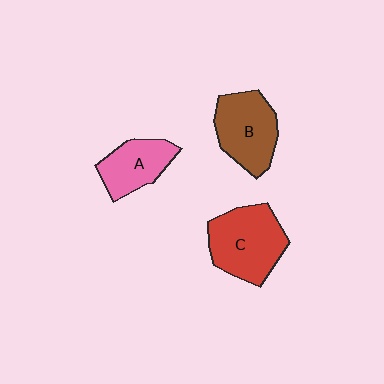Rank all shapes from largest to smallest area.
From largest to smallest: C (red), B (brown), A (pink).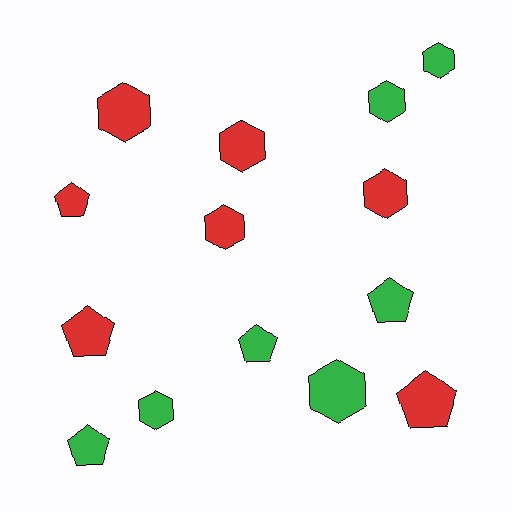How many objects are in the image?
There are 14 objects.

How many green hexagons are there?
There are 4 green hexagons.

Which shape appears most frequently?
Hexagon, with 8 objects.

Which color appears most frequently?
Green, with 7 objects.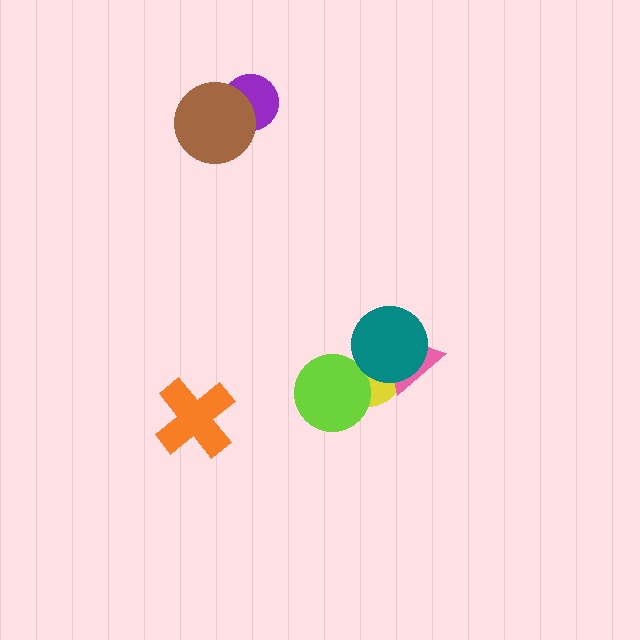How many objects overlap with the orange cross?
0 objects overlap with the orange cross.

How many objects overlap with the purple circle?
1 object overlaps with the purple circle.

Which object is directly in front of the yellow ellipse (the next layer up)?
The pink triangle is directly in front of the yellow ellipse.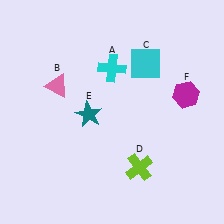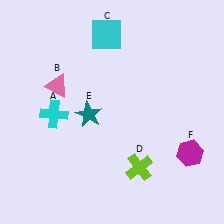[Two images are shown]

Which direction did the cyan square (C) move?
The cyan square (C) moved left.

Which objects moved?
The objects that moved are: the cyan cross (A), the cyan square (C), the magenta hexagon (F).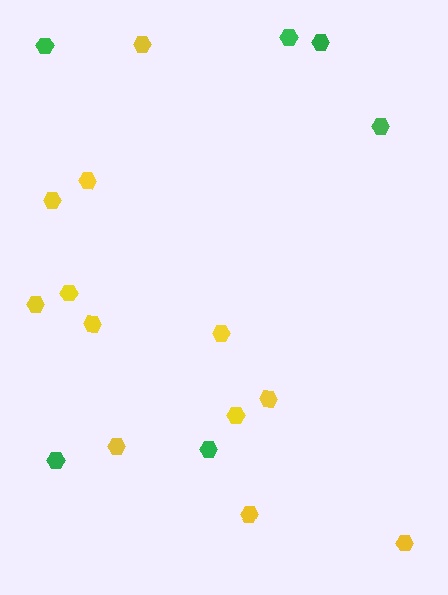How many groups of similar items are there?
There are 2 groups: one group of green hexagons (6) and one group of yellow hexagons (12).